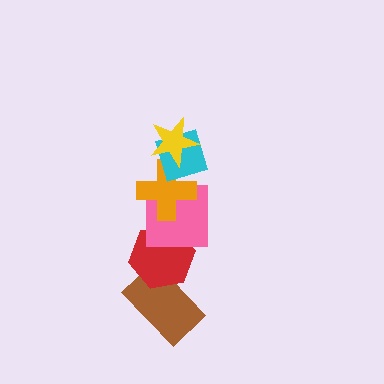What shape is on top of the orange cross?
The cyan diamond is on top of the orange cross.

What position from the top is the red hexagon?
The red hexagon is 5th from the top.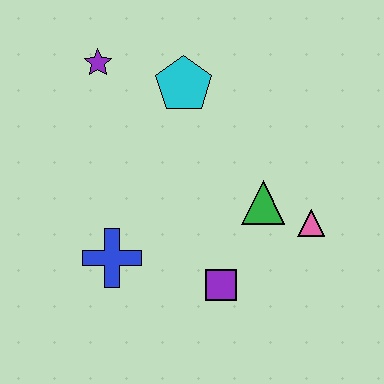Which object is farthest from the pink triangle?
The purple star is farthest from the pink triangle.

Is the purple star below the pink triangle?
No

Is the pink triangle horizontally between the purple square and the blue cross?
No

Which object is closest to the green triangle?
The pink triangle is closest to the green triangle.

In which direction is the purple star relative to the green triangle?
The purple star is to the left of the green triangle.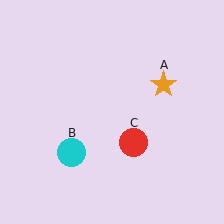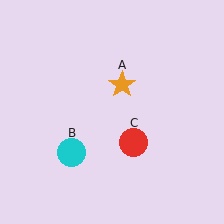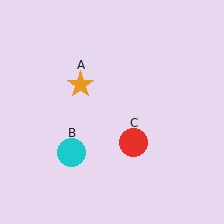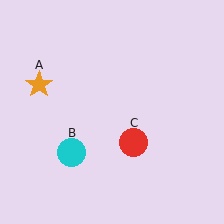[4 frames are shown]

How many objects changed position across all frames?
1 object changed position: orange star (object A).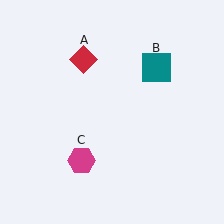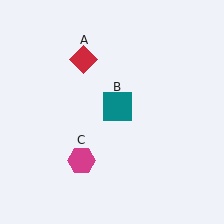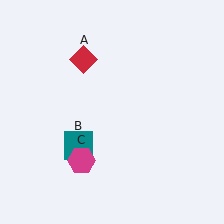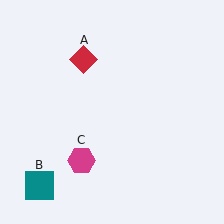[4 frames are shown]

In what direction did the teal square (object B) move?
The teal square (object B) moved down and to the left.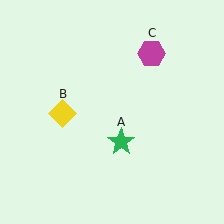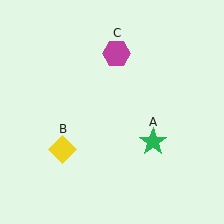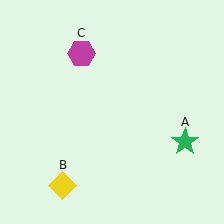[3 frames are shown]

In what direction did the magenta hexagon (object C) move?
The magenta hexagon (object C) moved left.